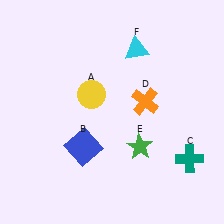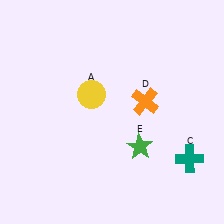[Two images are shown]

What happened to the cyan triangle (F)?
The cyan triangle (F) was removed in Image 2. It was in the top-right area of Image 1.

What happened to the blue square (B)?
The blue square (B) was removed in Image 2. It was in the bottom-left area of Image 1.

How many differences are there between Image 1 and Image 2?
There are 2 differences between the two images.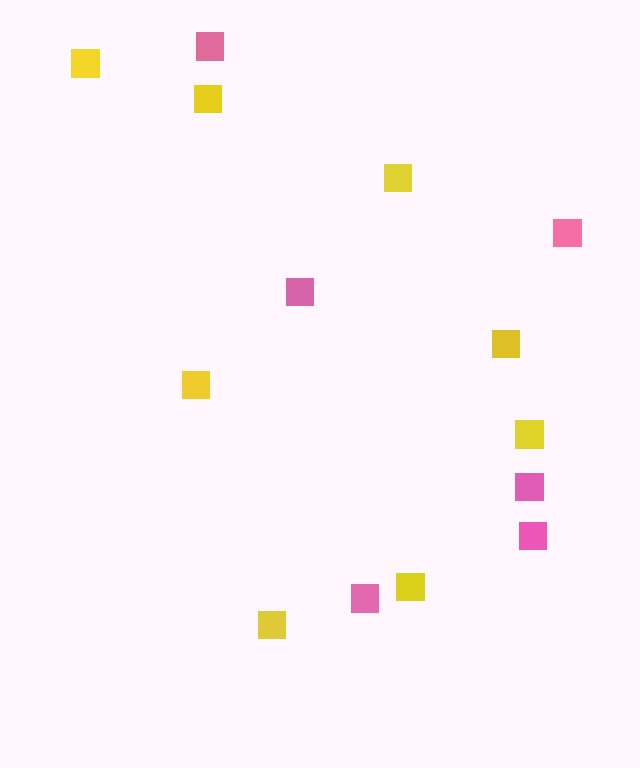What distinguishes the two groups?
There are 2 groups: one group of pink squares (6) and one group of yellow squares (8).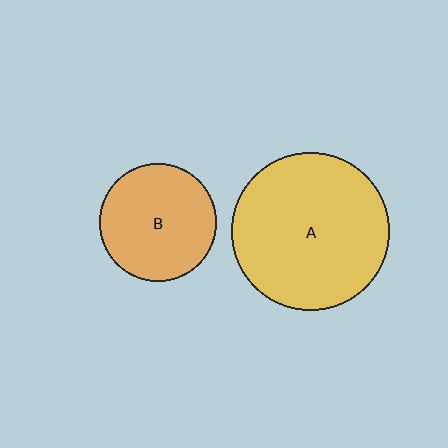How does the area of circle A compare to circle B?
Approximately 1.8 times.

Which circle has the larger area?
Circle A (yellow).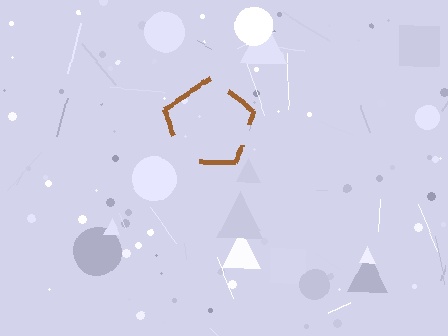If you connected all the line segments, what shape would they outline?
They would outline a pentagon.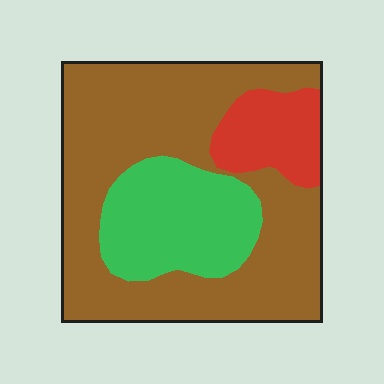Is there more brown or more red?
Brown.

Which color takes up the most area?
Brown, at roughly 65%.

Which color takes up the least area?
Red, at roughly 15%.